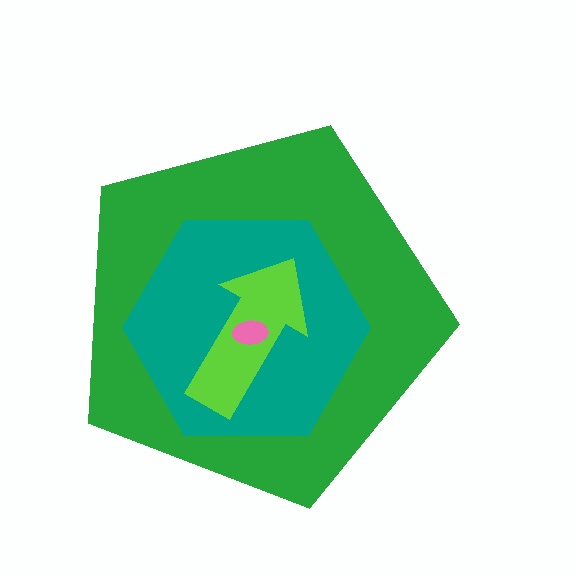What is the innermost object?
The pink ellipse.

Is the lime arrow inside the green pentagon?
Yes.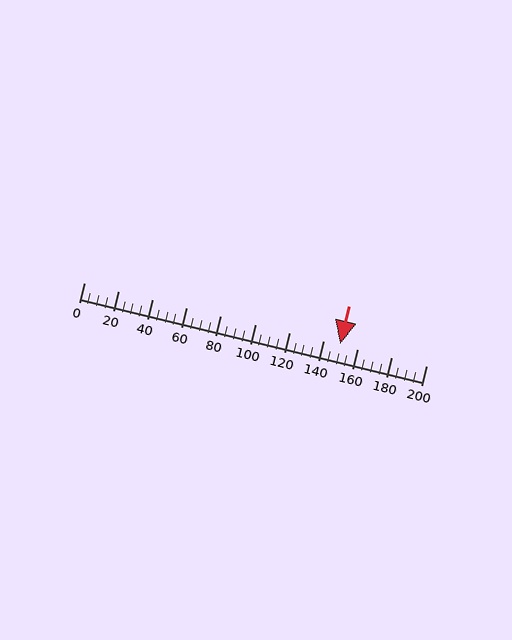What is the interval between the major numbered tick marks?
The major tick marks are spaced 20 units apart.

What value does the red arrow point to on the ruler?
The red arrow points to approximately 150.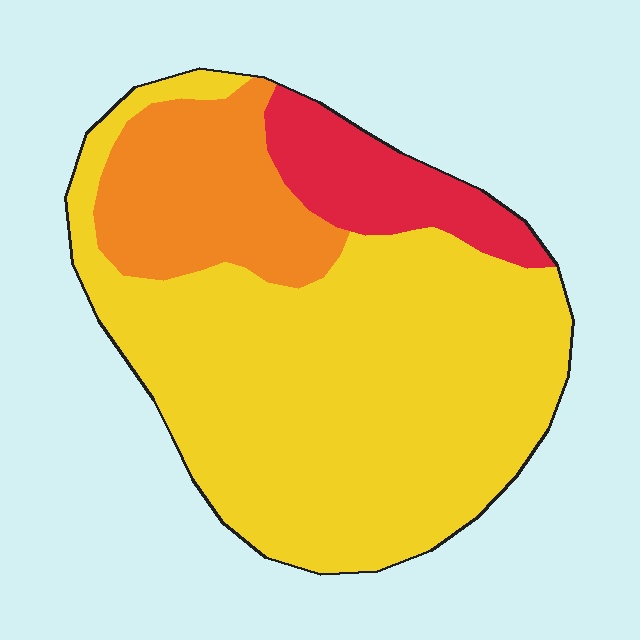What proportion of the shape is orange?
Orange covers 19% of the shape.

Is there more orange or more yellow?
Yellow.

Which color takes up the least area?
Red, at roughly 10%.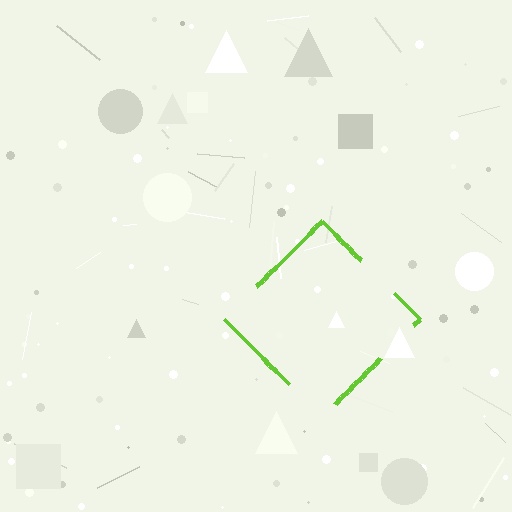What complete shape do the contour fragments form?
The contour fragments form a diamond.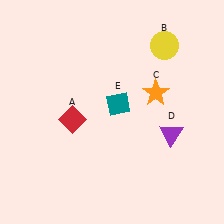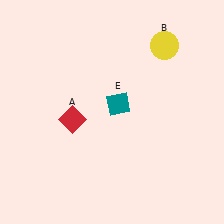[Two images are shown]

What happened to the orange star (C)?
The orange star (C) was removed in Image 2. It was in the top-right area of Image 1.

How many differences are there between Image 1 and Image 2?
There are 2 differences between the two images.